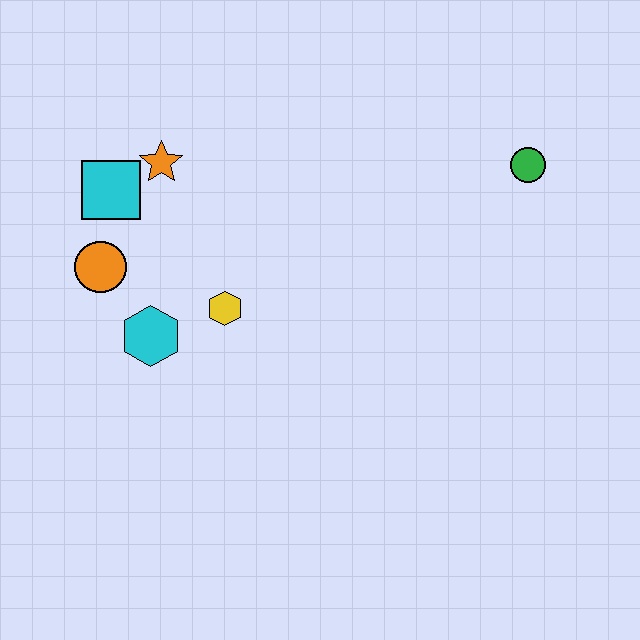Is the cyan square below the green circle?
Yes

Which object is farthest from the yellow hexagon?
The green circle is farthest from the yellow hexagon.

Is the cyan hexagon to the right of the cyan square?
Yes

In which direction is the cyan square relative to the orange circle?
The cyan square is above the orange circle.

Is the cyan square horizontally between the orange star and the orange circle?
Yes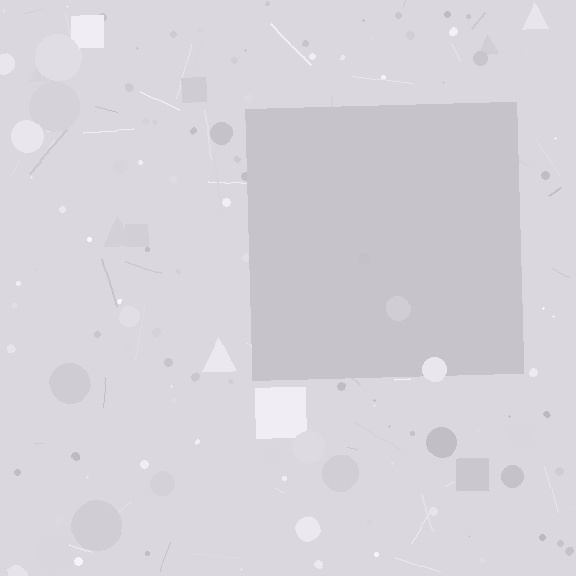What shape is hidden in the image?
A square is hidden in the image.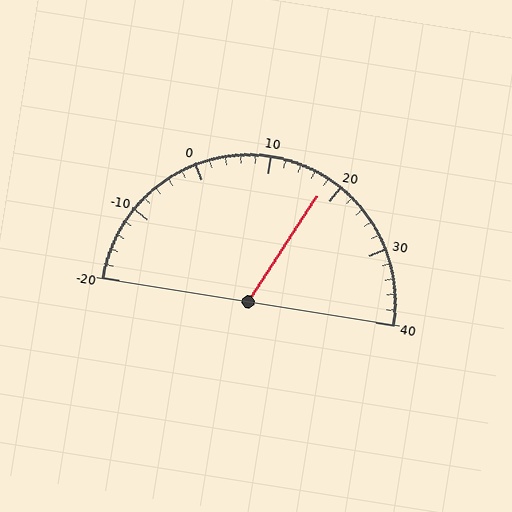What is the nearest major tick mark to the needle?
The nearest major tick mark is 20.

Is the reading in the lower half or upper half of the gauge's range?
The reading is in the upper half of the range (-20 to 40).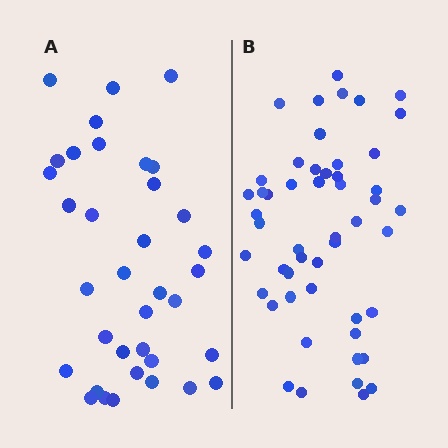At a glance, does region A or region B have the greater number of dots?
Region B (the right region) has more dots.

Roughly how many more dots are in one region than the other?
Region B has approximately 15 more dots than region A.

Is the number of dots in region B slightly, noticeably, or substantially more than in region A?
Region B has noticeably more, but not dramatically so. The ratio is roughly 1.4 to 1.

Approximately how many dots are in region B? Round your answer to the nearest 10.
About 50 dots. (The exact count is 51, which rounds to 50.)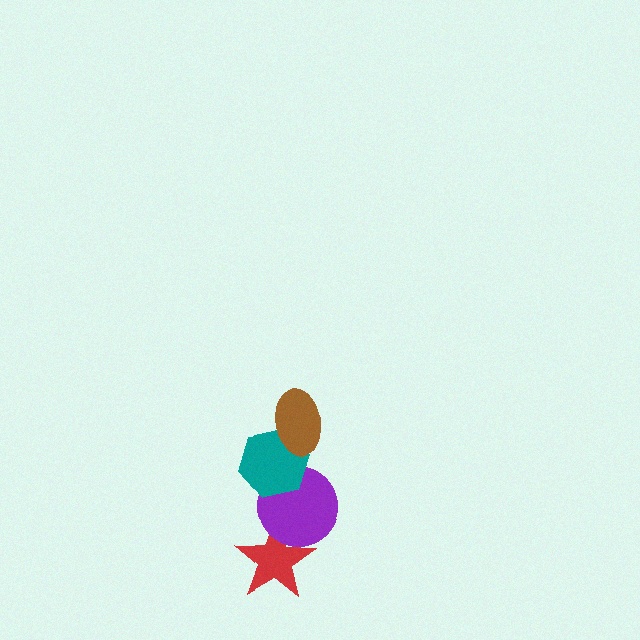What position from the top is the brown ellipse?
The brown ellipse is 1st from the top.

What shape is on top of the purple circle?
The teal hexagon is on top of the purple circle.